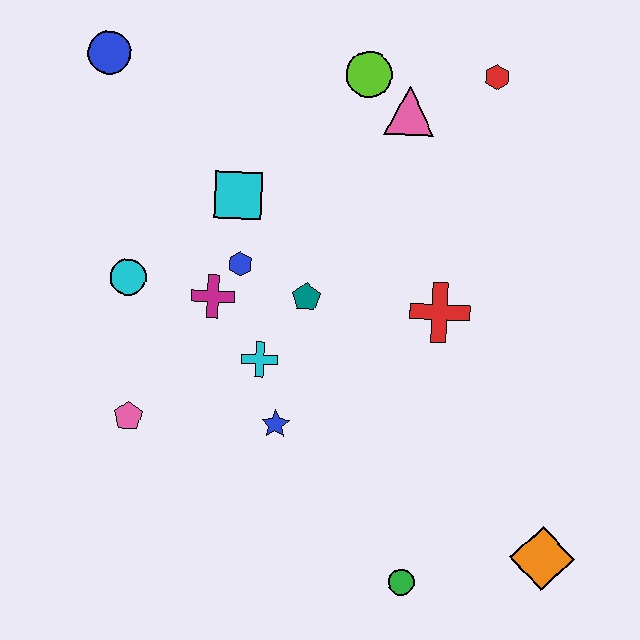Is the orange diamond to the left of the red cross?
No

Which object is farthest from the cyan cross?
The red hexagon is farthest from the cyan cross.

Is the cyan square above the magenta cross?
Yes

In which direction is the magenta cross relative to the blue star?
The magenta cross is above the blue star.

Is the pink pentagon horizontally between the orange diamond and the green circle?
No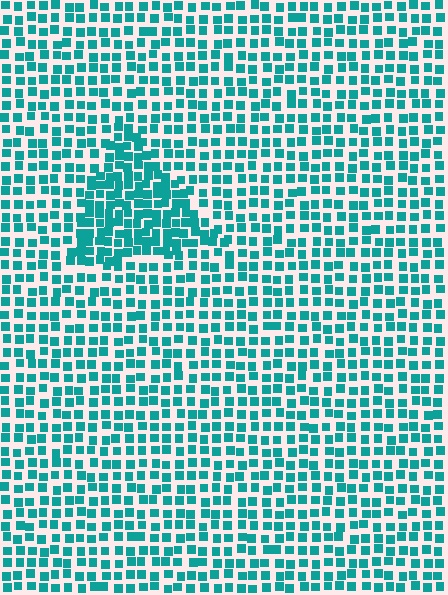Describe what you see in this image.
The image contains small teal elements arranged at two different densities. A triangle-shaped region is visible where the elements are more densely packed than the surrounding area.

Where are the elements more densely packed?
The elements are more densely packed inside the triangle boundary.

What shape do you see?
I see a triangle.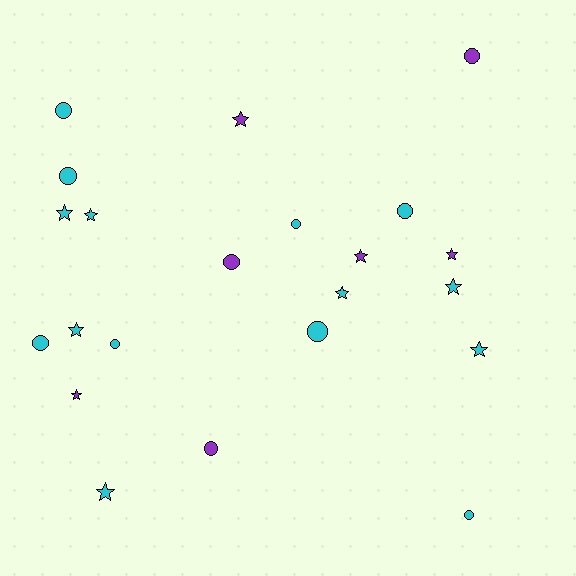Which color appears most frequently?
Cyan, with 15 objects.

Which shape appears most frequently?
Circle, with 11 objects.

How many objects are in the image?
There are 22 objects.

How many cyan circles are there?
There are 8 cyan circles.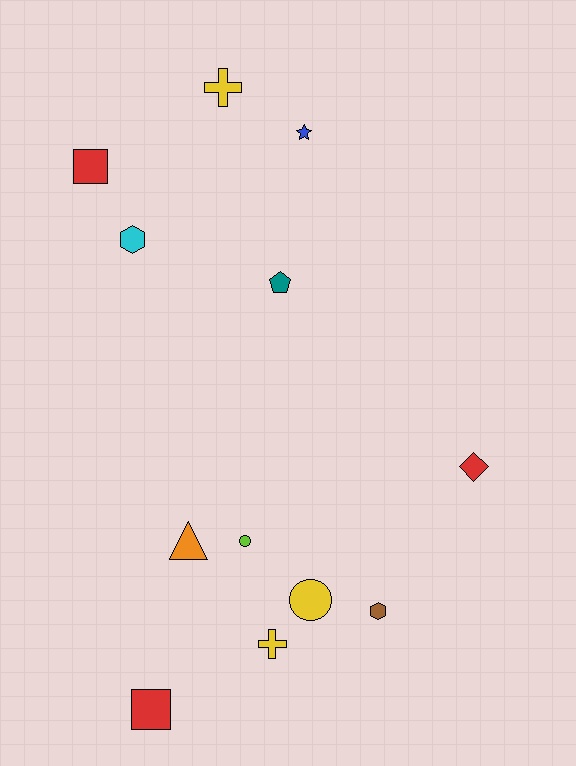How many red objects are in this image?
There are 3 red objects.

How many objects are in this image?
There are 12 objects.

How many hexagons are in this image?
There are 2 hexagons.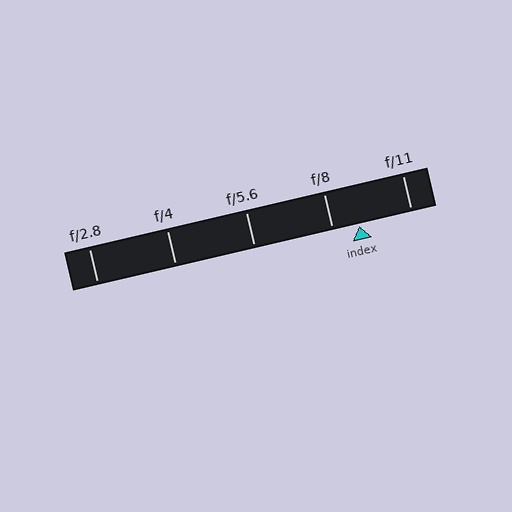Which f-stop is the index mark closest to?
The index mark is closest to f/8.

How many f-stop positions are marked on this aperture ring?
There are 5 f-stop positions marked.